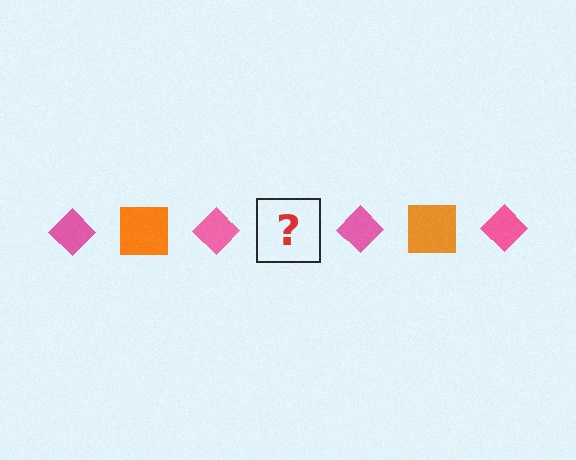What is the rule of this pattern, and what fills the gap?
The rule is that the pattern alternates between pink diamond and orange square. The gap should be filled with an orange square.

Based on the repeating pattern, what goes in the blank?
The blank should be an orange square.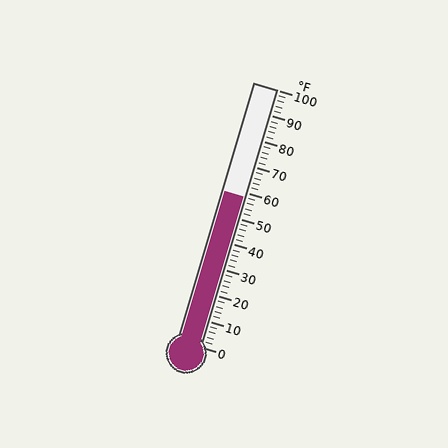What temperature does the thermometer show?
The thermometer shows approximately 58°F.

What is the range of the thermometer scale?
The thermometer scale ranges from 0°F to 100°F.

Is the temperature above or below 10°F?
The temperature is above 10°F.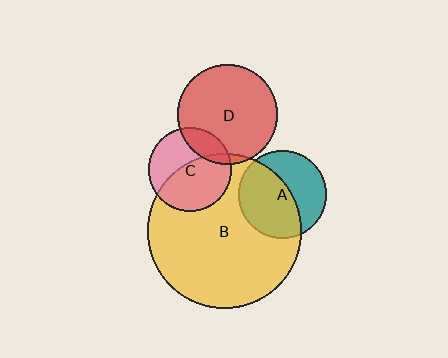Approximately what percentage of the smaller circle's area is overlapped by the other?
Approximately 5%.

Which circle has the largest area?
Circle B (yellow).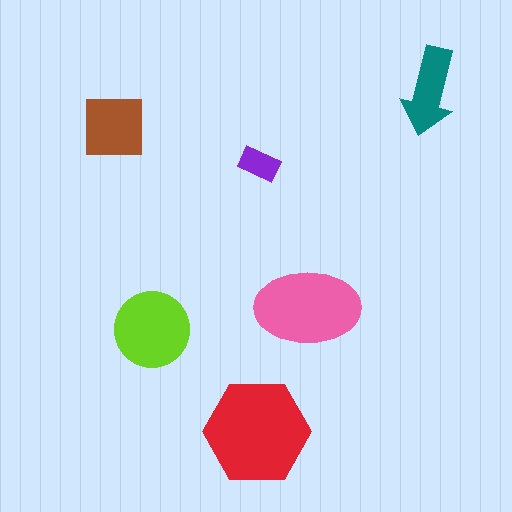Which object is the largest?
The red hexagon.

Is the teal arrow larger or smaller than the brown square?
Smaller.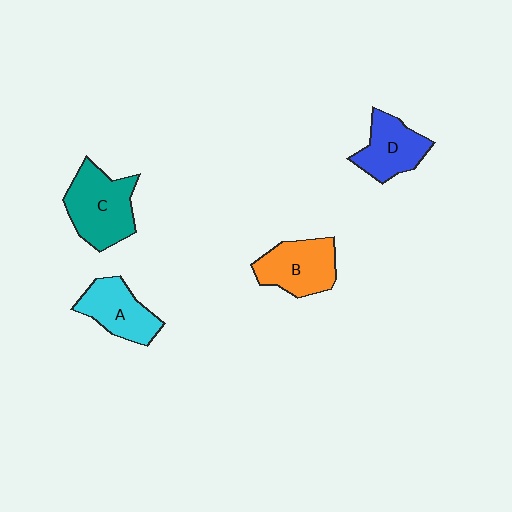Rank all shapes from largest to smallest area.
From largest to smallest: C (teal), B (orange), A (cyan), D (blue).